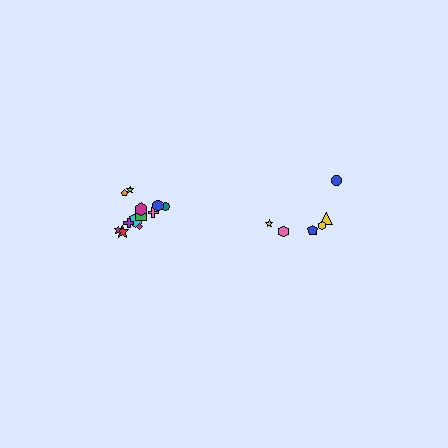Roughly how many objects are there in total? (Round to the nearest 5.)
Roughly 20 objects in total.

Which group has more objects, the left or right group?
The left group.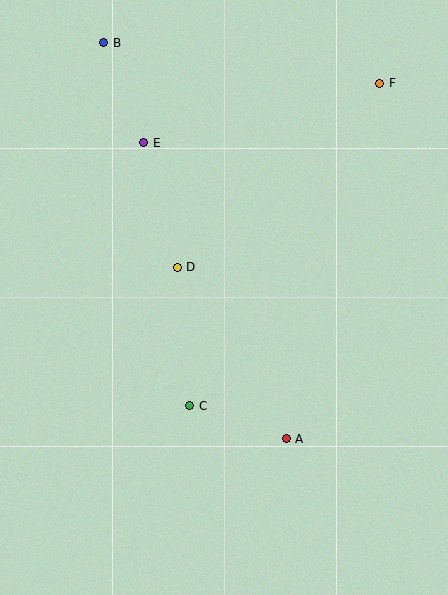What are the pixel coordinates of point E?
Point E is at (144, 143).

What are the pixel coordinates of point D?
Point D is at (177, 267).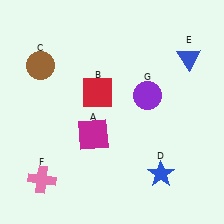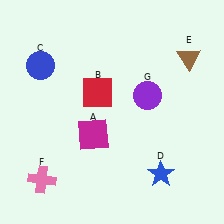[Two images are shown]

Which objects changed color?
C changed from brown to blue. E changed from blue to brown.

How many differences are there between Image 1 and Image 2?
There are 2 differences between the two images.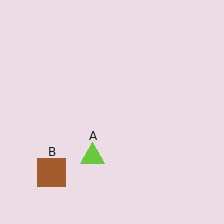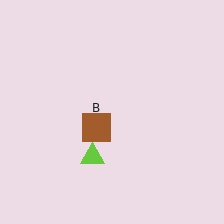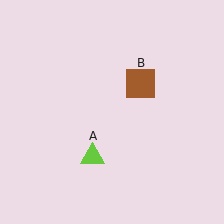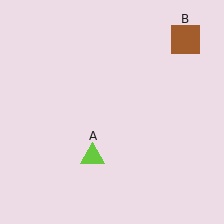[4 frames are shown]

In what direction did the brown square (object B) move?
The brown square (object B) moved up and to the right.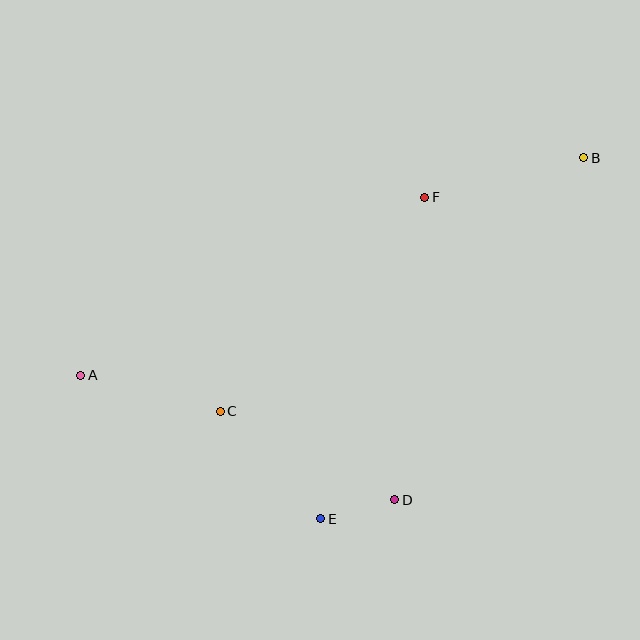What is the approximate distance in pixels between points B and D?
The distance between B and D is approximately 390 pixels.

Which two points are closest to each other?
Points D and E are closest to each other.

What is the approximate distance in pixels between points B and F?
The distance between B and F is approximately 164 pixels.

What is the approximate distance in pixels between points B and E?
The distance between B and E is approximately 447 pixels.